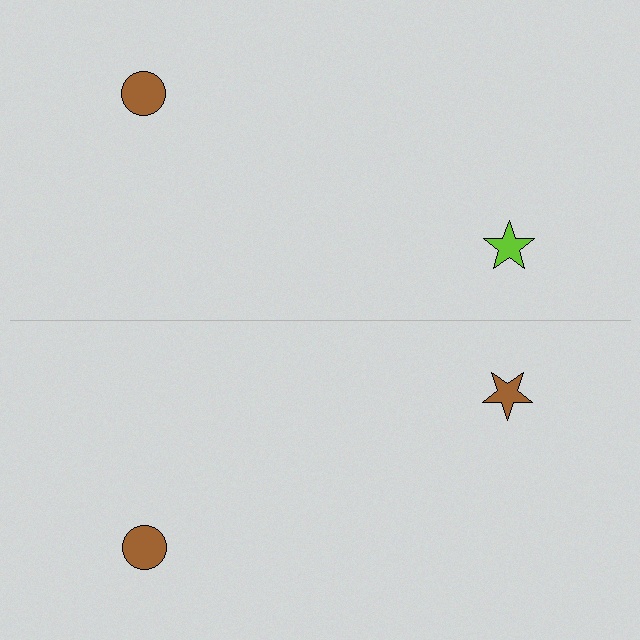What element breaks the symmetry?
The brown star on the bottom side breaks the symmetry — its mirror counterpart is lime.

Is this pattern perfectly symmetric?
No, the pattern is not perfectly symmetric. The brown star on the bottom side breaks the symmetry — its mirror counterpart is lime.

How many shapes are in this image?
There are 4 shapes in this image.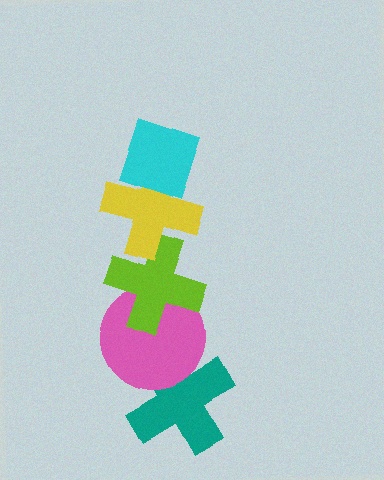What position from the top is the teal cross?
The teal cross is 5th from the top.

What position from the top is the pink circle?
The pink circle is 4th from the top.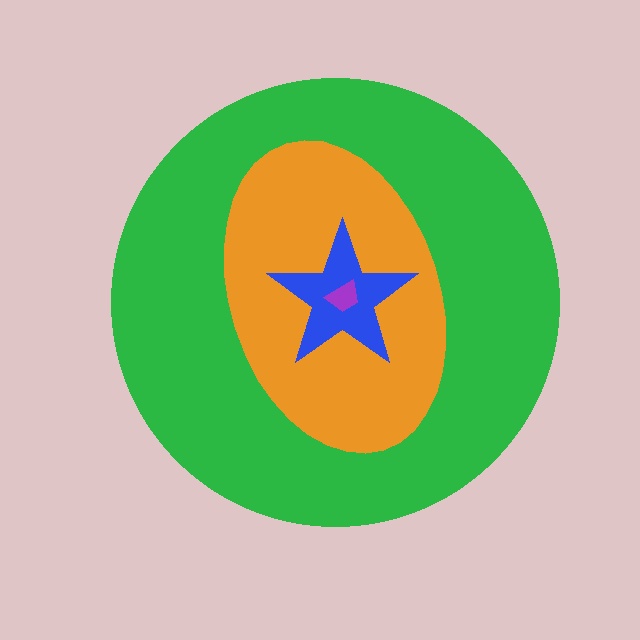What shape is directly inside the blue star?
The purple trapezoid.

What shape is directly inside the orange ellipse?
The blue star.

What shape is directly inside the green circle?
The orange ellipse.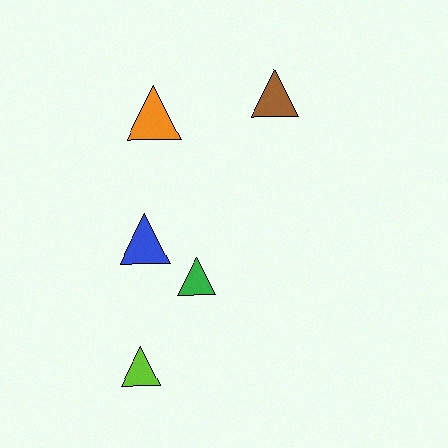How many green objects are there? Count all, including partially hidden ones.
There is 1 green object.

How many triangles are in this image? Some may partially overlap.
There are 5 triangles.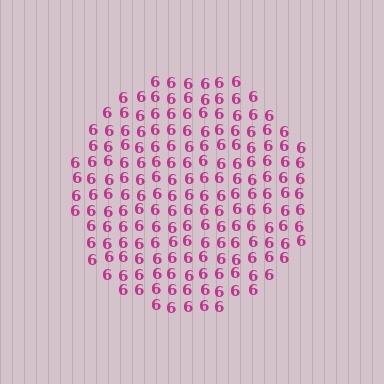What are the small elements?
The small elements are digit 6's.